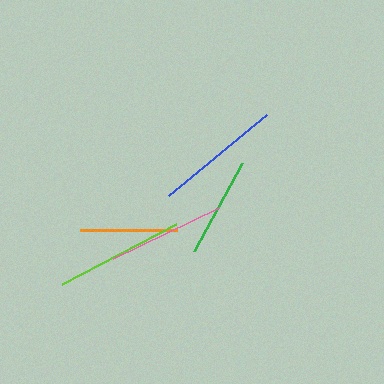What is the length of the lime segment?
The lime segment is approximately 128 pixels long.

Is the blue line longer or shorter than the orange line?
The blue line is longer than the orange line.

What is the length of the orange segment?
The orange segment is approximately 97 pixels long.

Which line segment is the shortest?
The orange line is the shortest at approximately 97 pixels.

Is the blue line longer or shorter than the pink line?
The blue line is longer than the pink line.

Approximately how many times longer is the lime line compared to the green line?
The lime line is approximately 1.3 times the length of the green line.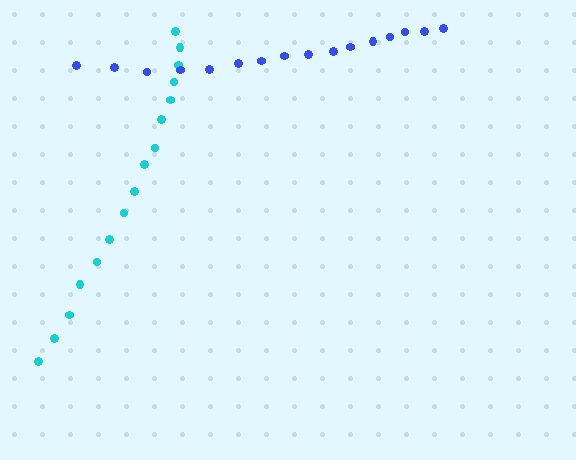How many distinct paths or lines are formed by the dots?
There are 2 distinct paths.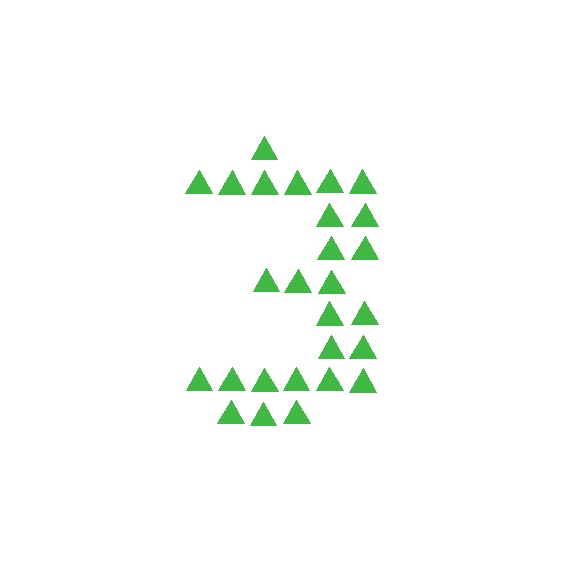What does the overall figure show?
The overall figure shows the digit 3.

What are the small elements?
The small elements are triangles.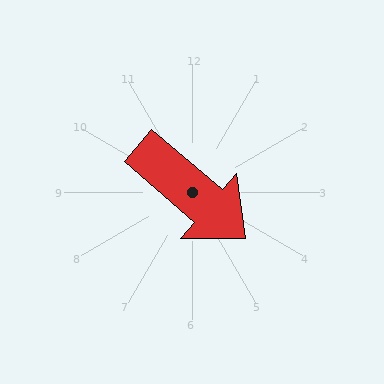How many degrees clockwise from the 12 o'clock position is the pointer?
Approximately 131 degrees.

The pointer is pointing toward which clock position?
Roughly 4 o'clock.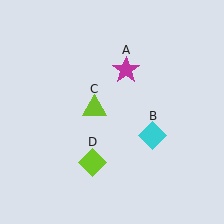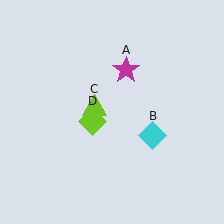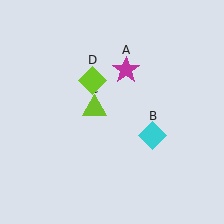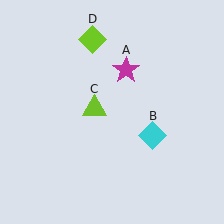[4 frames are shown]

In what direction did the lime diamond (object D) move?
The lime diamond (object D) moved up.